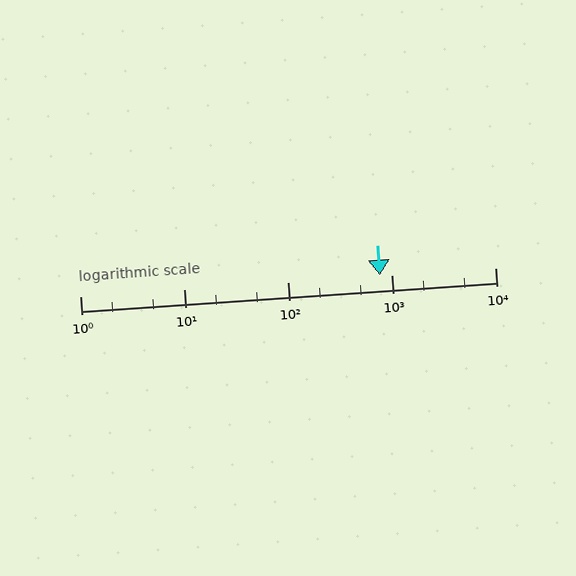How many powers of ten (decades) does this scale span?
The scale spans 4 decades, from 1 to 10000.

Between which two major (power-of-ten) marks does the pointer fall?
The pointer is between 100 and 1000.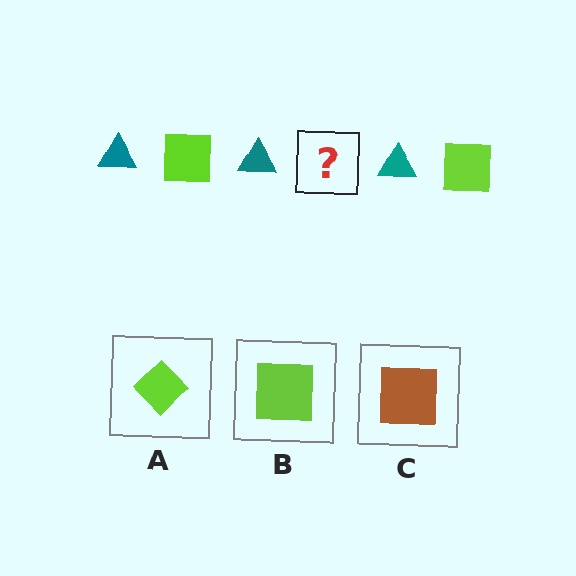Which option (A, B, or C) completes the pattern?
B.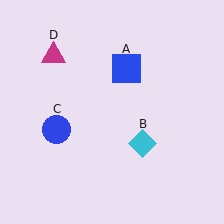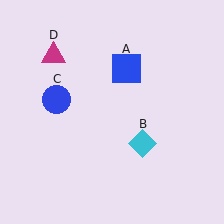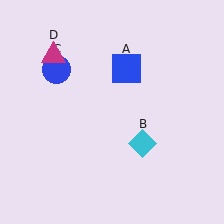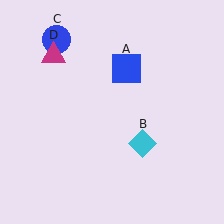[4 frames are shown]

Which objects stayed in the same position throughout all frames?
Blue square (object A) and cyan diamond (object B) and magenta triangle (object D) remained stationary.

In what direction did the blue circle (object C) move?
The blue circle (object C) moved up.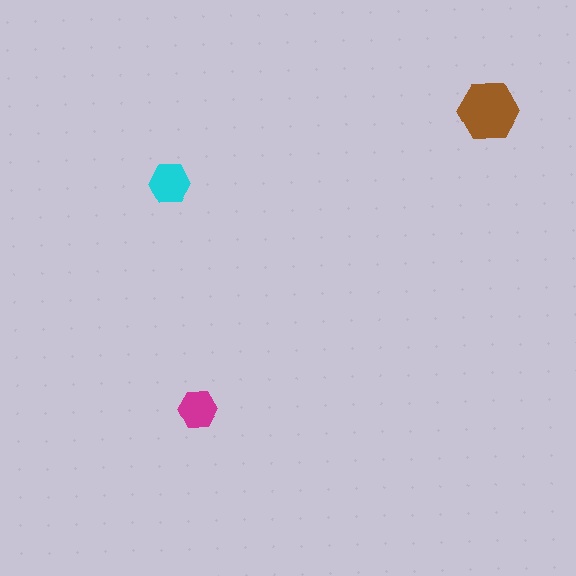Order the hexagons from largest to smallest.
the brown one, the cyan one, the magenta one.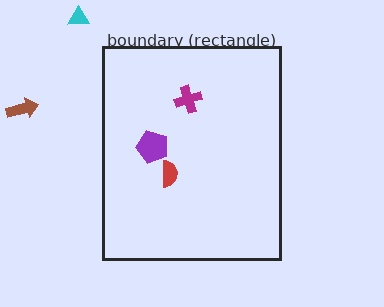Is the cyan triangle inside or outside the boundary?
Outside.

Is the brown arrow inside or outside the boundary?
Outside.